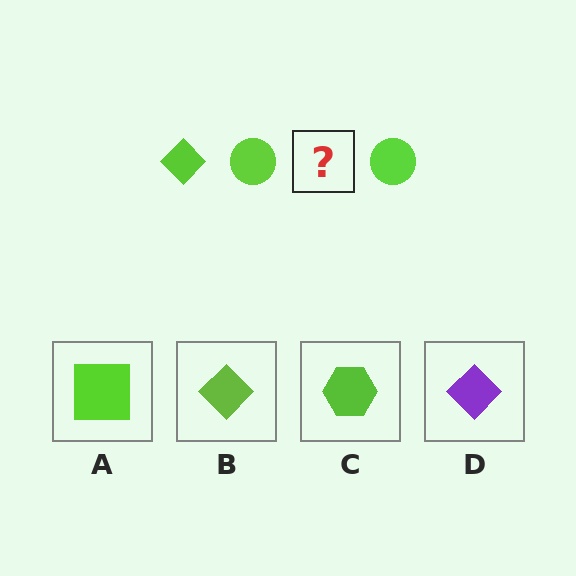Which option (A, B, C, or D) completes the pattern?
B.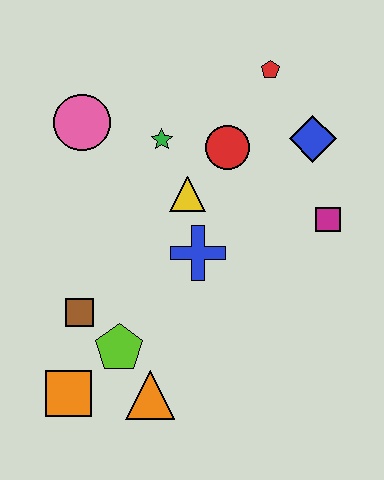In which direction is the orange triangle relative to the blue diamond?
The orange triangle is below the blue diamond.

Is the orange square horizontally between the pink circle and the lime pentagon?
No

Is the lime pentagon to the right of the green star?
No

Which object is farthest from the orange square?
The red pentagon is farthest from the orange square.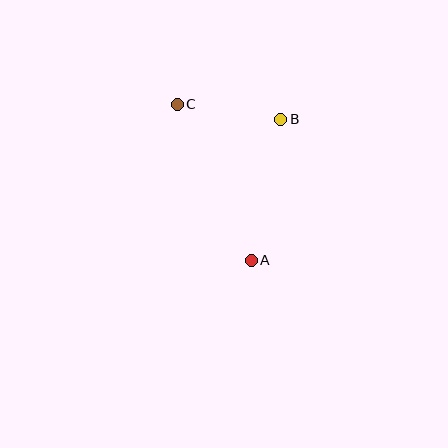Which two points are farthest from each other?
Points A and C are farthest from each other.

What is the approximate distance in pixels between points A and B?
The distance between A and B is approximately 144 pixels.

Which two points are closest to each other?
Points B and C are closest to each other.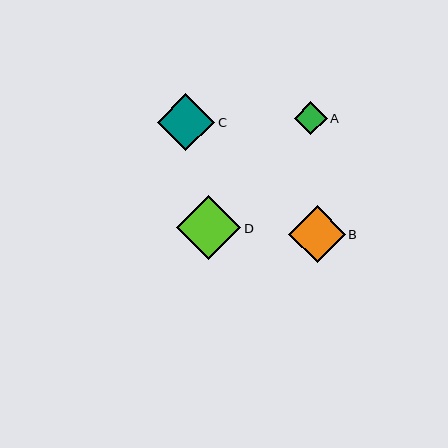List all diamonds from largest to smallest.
From largest to smallest: D, C, B, A.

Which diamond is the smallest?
Diamond A is the smallest with a size of approximately 33 pixels.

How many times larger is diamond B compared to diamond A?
Diamond B is approximately 1.7 times the size of diamond A.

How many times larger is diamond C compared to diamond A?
Diamond C is approximately 1.7 times the size of diamond A.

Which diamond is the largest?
Diamond D is the largest with a size of approximately 64 pixels.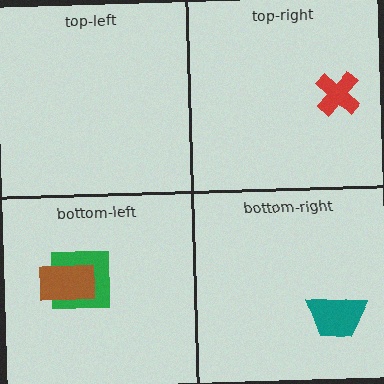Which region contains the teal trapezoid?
The bottom-right region.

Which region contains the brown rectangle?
The bottom-left region.